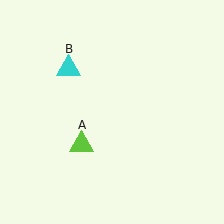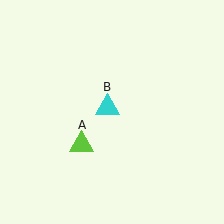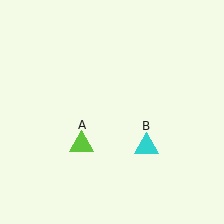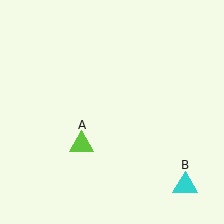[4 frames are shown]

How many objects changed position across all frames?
1 object changed position: cyan triangle (object B).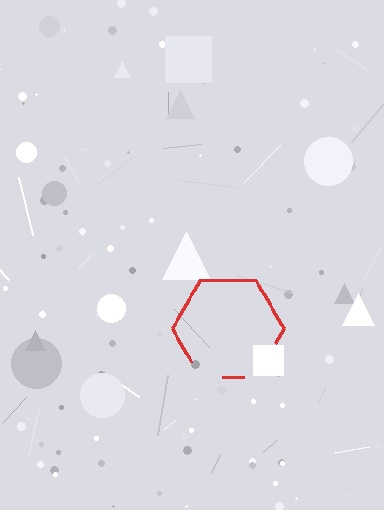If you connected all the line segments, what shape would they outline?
They would outline a hexagon.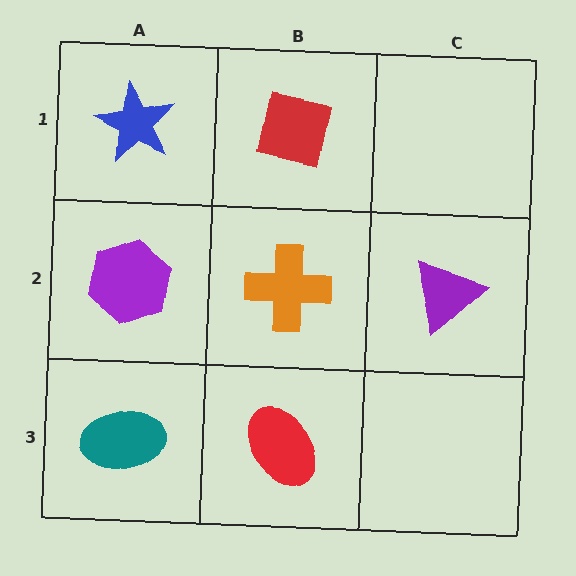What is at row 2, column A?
A purple hexagon.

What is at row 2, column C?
A purple triangle.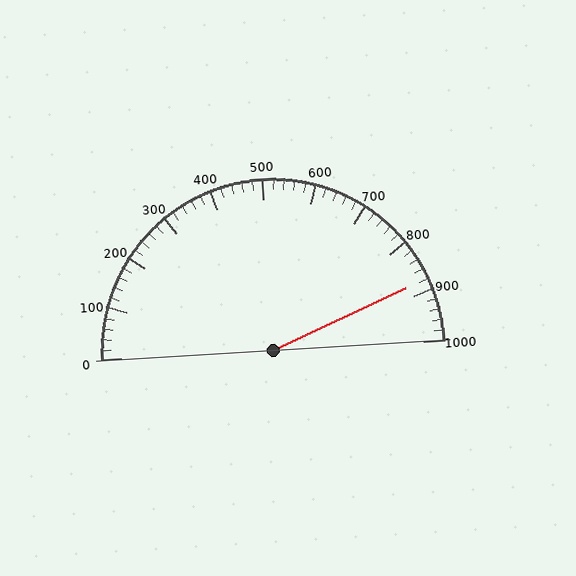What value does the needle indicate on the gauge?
The needle indicates approximately 880.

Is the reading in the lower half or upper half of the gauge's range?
The reading is in the upper half of the range (0 to 1000).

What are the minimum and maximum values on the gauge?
The gauge ranges from 0 to 1000.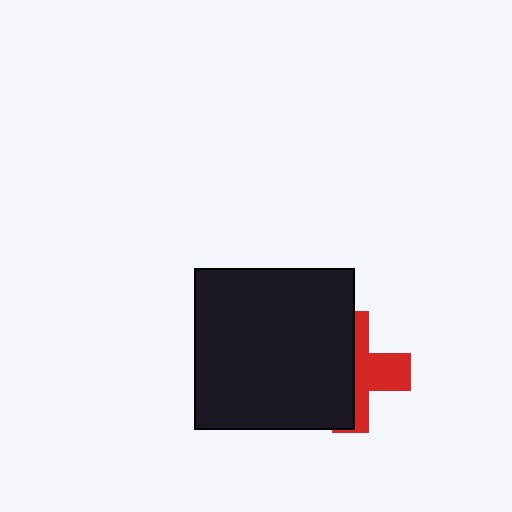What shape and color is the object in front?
The object in front is a black square.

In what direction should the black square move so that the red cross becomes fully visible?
The black square should move left. That is the shortest direction to clear the overlap and leave the red cross fully visible.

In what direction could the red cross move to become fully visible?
The red cross could move right. That would shift it out from behind the black square entirely.